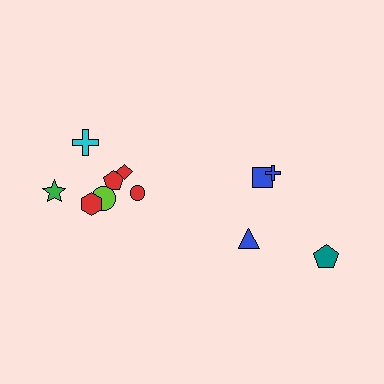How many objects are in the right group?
There are 4 objects.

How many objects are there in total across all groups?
There are 11 objects.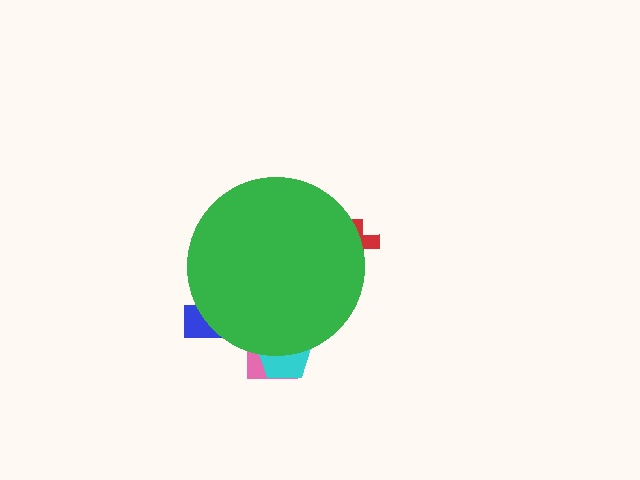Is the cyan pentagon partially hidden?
Yes, the cyan pentagon is partially hidden behind the green circle.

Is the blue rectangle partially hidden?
Yes, the blue rectangle is partially hidden behind the green circle.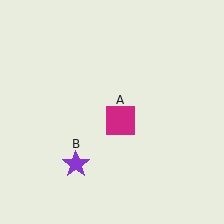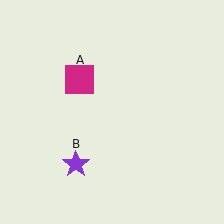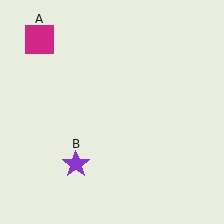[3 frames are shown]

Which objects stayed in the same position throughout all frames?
Purple star (object B) remained stationary.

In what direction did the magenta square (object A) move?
The magenta square (object A) moved up and to the left.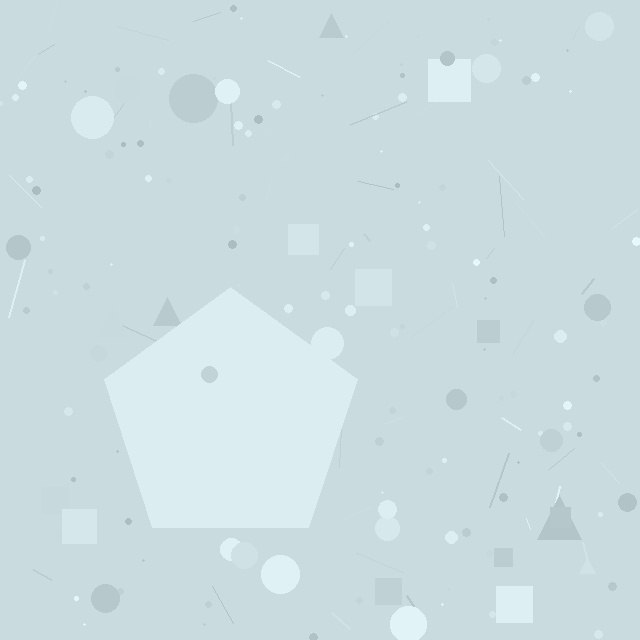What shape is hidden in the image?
A pentagon is hidden in the image.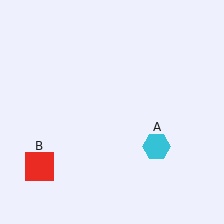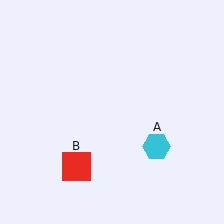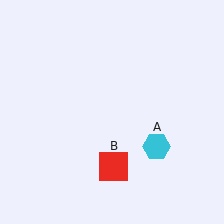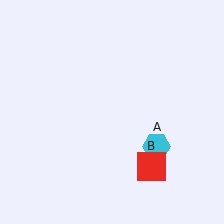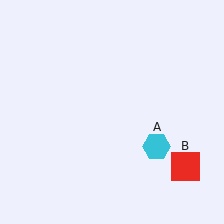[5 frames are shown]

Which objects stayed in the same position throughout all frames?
Cyan hexagon (object A) remained stationary.